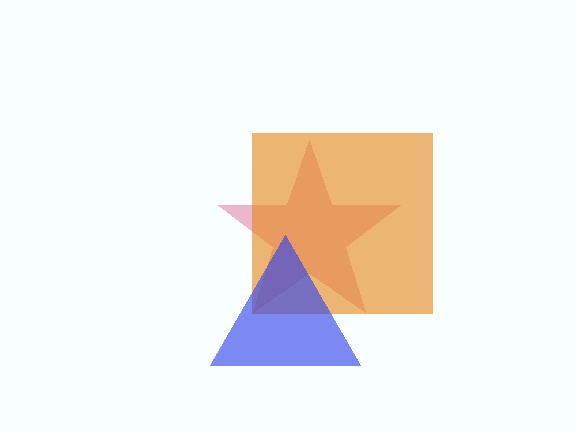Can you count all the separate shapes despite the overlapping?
Yes, there are 3 separate shapes.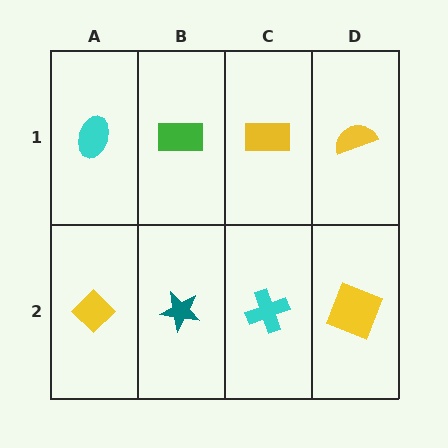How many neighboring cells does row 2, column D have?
2.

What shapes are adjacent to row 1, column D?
A yellow square (row 2, column D), a yellow rectangle (row 1, column C).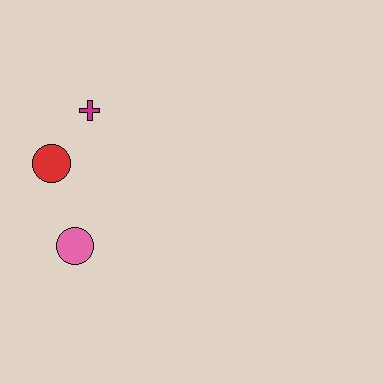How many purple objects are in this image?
There are no purple objects.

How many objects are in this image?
There are 3 objects.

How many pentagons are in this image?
There are no pentagons.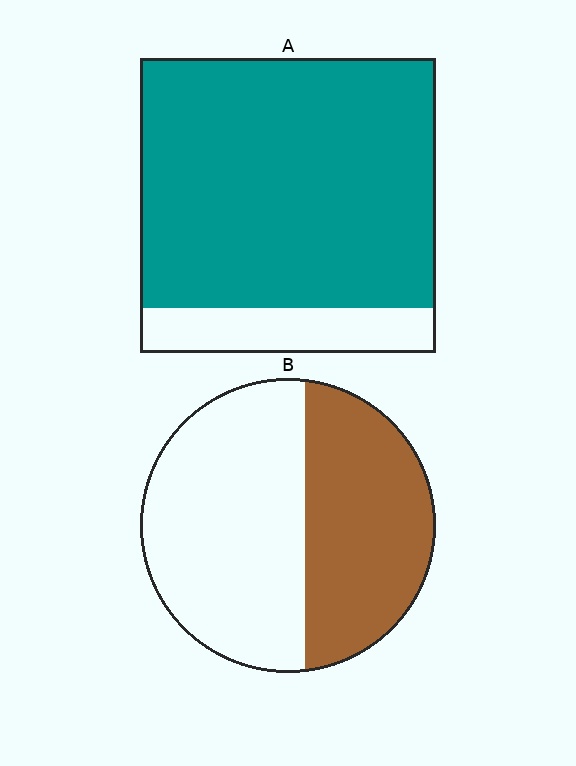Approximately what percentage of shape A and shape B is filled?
A is approximately 85% and B is approximately 45%.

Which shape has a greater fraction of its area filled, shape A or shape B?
Shape A.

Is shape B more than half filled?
No.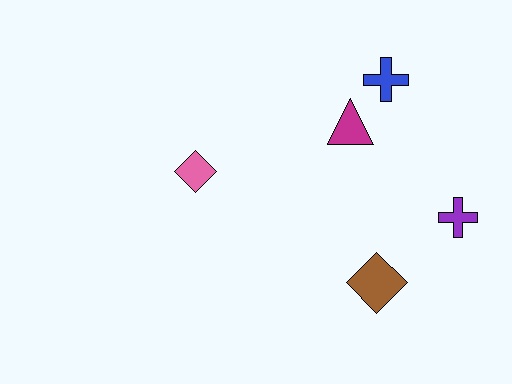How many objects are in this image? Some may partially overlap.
There are 5 objects.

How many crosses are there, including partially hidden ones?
There are 2 crosses.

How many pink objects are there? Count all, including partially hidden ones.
There is 1 pink object.